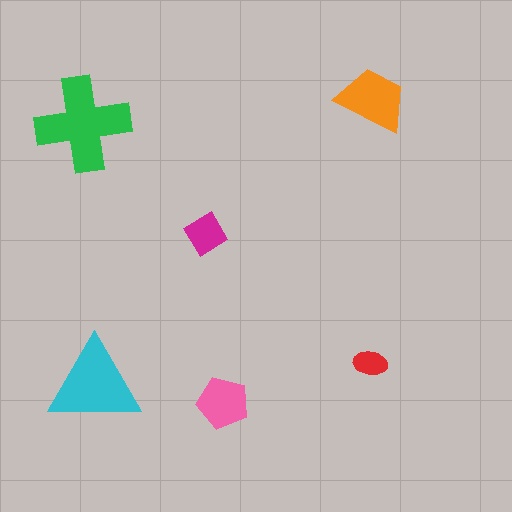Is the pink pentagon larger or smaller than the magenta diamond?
Larger.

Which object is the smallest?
The red ellipse.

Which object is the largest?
The green cross.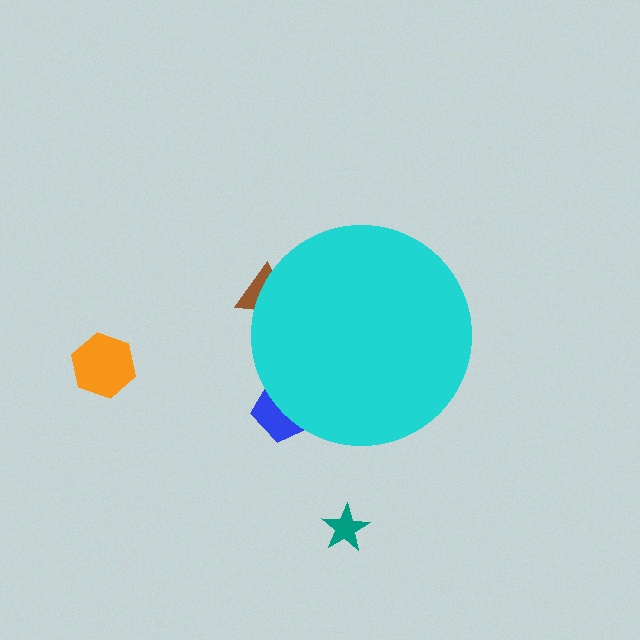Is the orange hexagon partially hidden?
No, the orange hexagon is fully visible.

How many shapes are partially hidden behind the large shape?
2 shapes are partially hidden.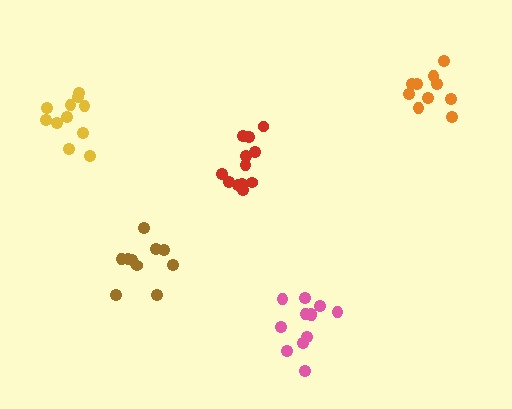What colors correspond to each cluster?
The clusters are colored: yellow, brown, pink, orange, red.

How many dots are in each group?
Group 1: 11 dots, Group 2: 10 dots, Group 3: 12 dots, Group 4: 10 dots, Group 5: 12 dots (55 total).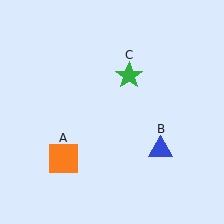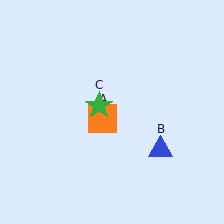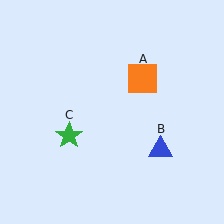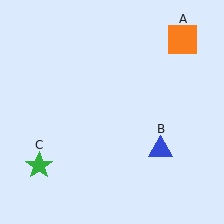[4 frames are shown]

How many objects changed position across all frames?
2 objects changed position: orange square (object A), green star (object C).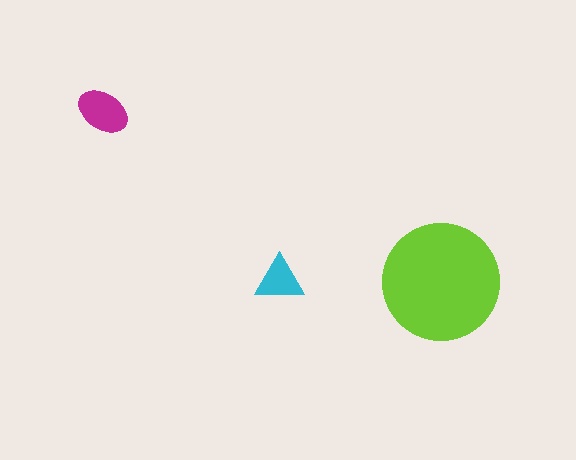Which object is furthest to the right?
The lime circle is rightmost.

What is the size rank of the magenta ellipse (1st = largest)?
2nd.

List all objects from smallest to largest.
The cyan triangle, the magenta ellipse, the lime circle.